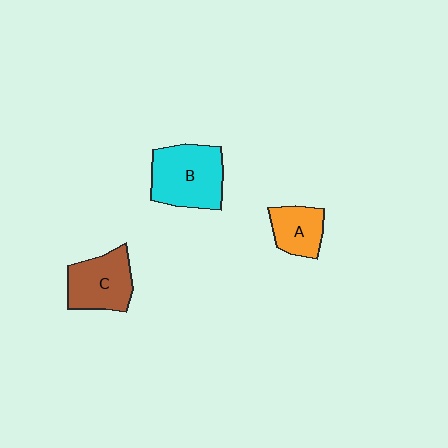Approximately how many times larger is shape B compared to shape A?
Approximately 1.8 times.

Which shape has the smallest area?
Shape A (orange).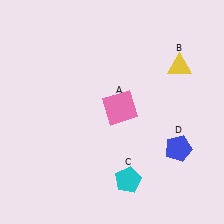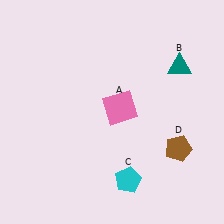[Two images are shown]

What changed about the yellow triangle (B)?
In Image 1, B is yellow. In Image 2, it changed to teal.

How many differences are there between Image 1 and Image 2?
There are 2 differences between the two images.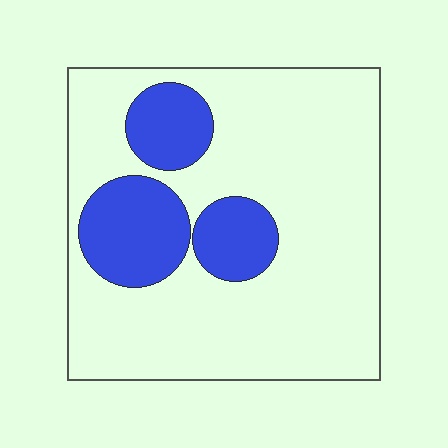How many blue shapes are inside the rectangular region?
3.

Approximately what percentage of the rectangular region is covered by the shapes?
Approximately 20%.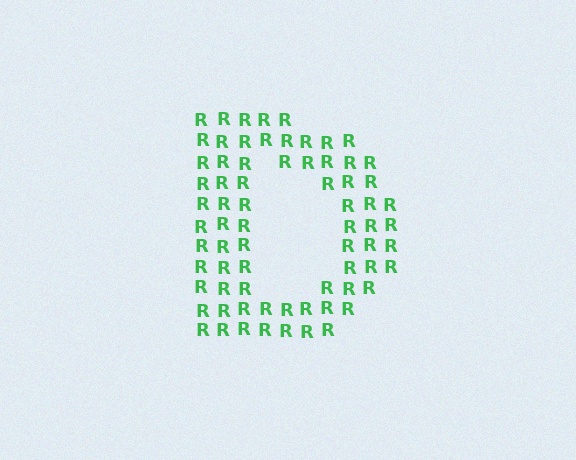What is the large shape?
The large shape is the letter D.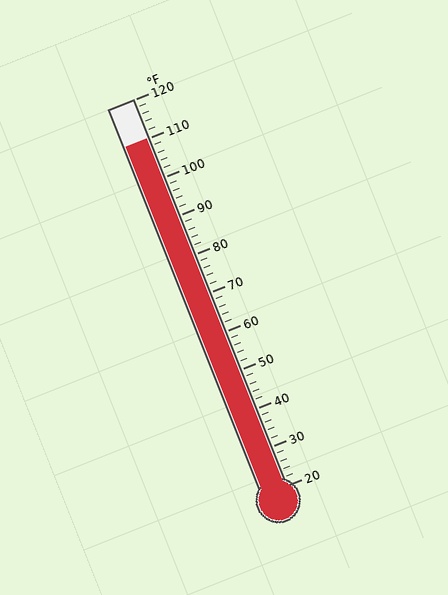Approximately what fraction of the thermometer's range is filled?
The thermometer is filled to approximately 90% of its range.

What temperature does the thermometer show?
The thermometer shows approximately 110°F.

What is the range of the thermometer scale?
The thermometer scale ranges from 20°F to 120°F.